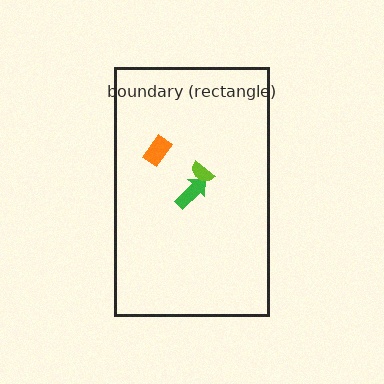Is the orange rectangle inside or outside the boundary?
Inside.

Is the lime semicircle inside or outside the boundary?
Inside.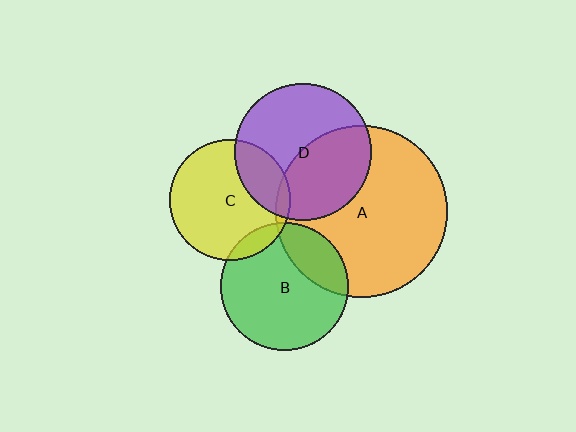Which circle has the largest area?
Circle A (orange).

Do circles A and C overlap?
Yes.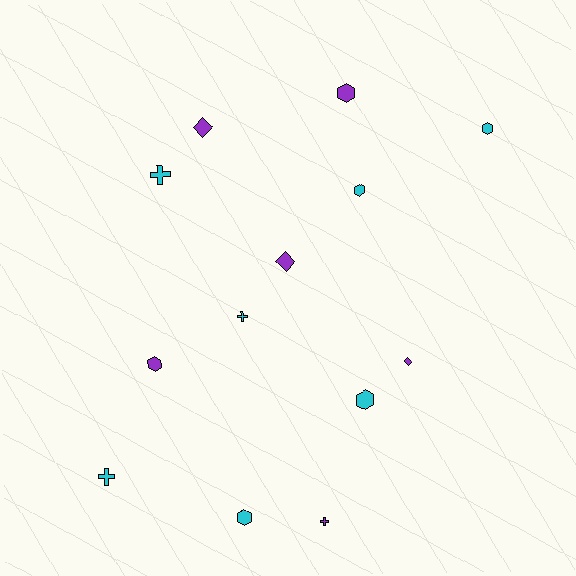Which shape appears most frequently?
Hexagon, with 6 objects.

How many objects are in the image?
There are 13 objects.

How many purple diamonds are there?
There are 3 purple diamonds.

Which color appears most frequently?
Cyan, with 7 objects.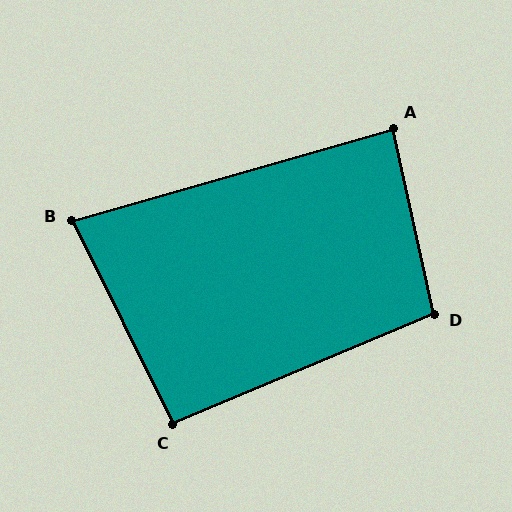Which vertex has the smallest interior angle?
B, at approximately 80 degrees.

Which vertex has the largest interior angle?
D, at approximately 100 degrees.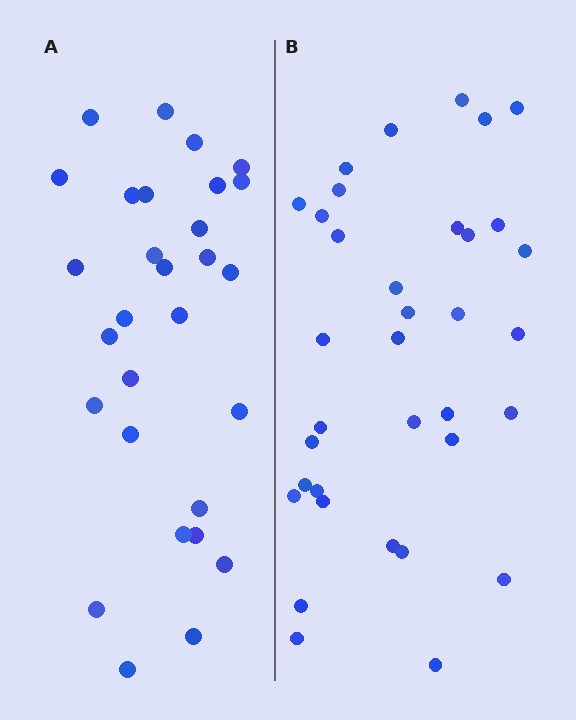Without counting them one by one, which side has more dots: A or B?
Region B (the right region) has more dots.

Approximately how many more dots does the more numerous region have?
Region B has about 6 more dots than region A.